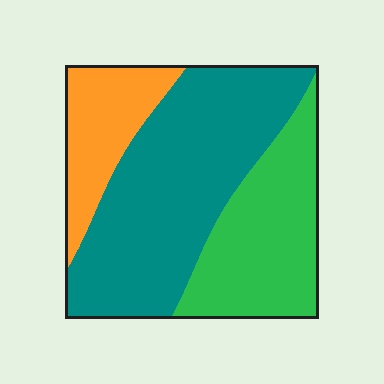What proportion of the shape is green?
Green covers 31% of the shape.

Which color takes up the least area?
Orange, at roughly 20%.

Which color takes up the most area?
Teal, at roughly 50%.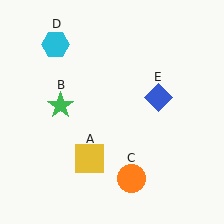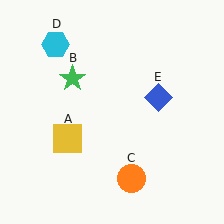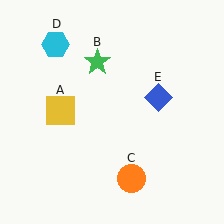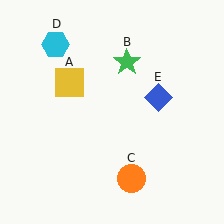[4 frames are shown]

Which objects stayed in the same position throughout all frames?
Orange circle (object C) and cyan hexagon (object D) and blue diamond (object E) remained stationary.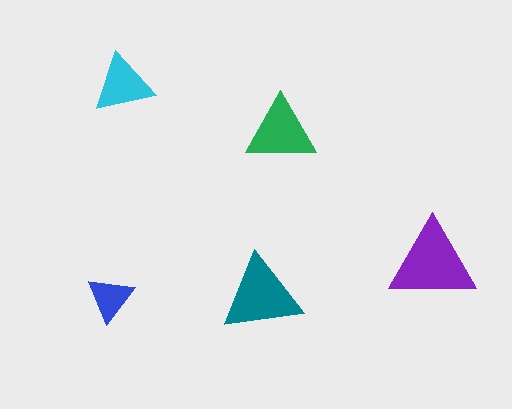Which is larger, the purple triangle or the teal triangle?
The purple one.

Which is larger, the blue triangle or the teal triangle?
The teal one.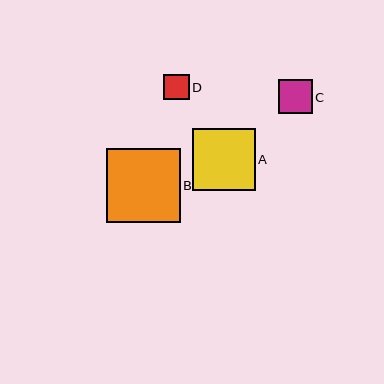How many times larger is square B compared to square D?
Square B is approximately 2.9 times the size of square D.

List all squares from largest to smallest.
From largest to smallest: B, A, C, D.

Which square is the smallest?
Square D is the smallest with a size of approximately 25 pixels.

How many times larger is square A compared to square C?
Square A is approximately 1.8 times the size of square C.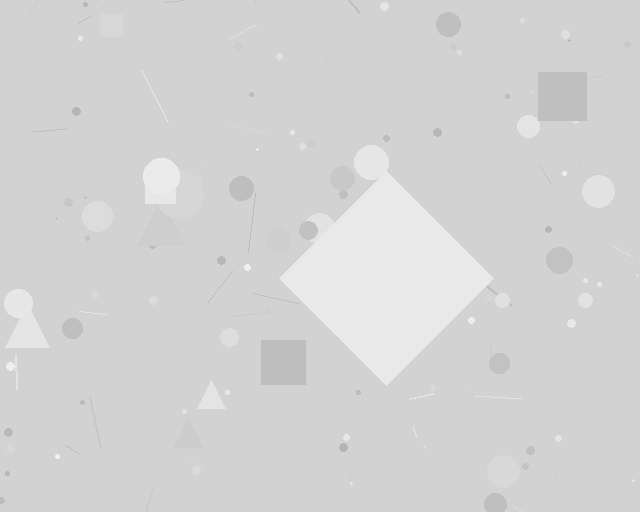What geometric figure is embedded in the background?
A diamond is embedded in the background.